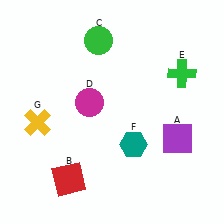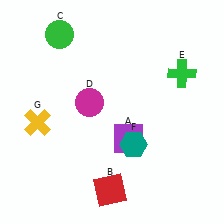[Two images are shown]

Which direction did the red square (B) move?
The red square (B) moved right.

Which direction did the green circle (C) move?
The green circle (C) moved left.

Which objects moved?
The objects that moved are: the purple square (A), the red square (B), the green circle (C).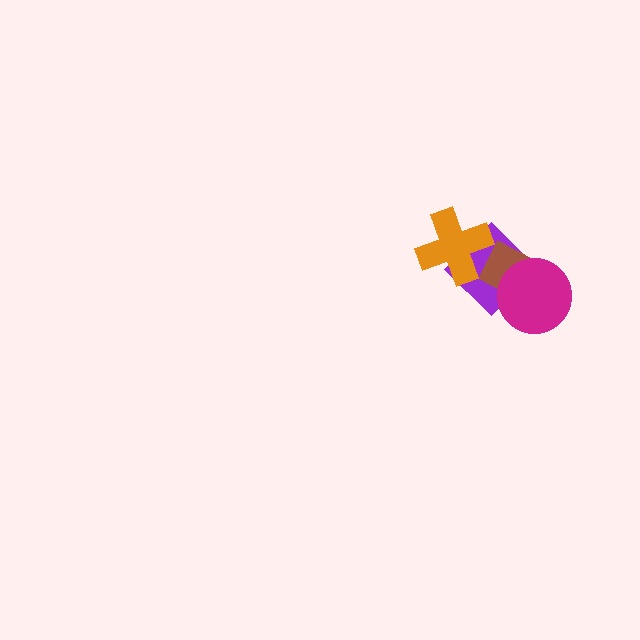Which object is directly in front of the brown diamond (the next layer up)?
The magenta circle is directly in front of the brown diamond.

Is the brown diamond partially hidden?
Yes, it is partially covered by another shape.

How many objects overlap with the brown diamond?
3 objects overlap with the brown diamond.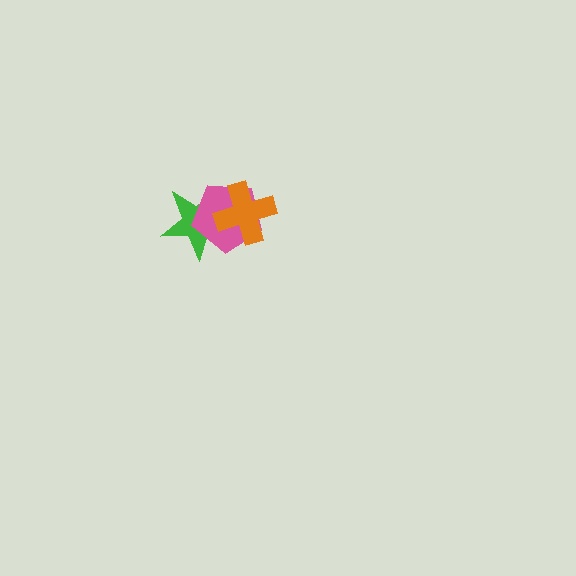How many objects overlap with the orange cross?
2 objects overlap with the orange cross.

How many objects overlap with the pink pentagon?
2 objects overlap with the pink pentagon.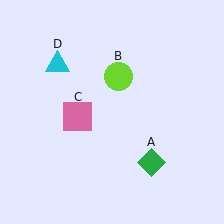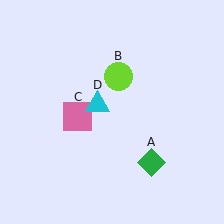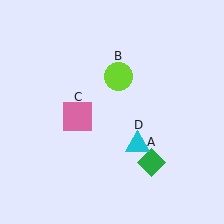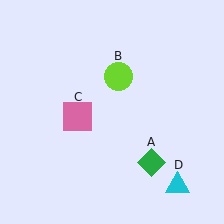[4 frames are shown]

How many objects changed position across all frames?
1 object changed position: cyan triangle (object D).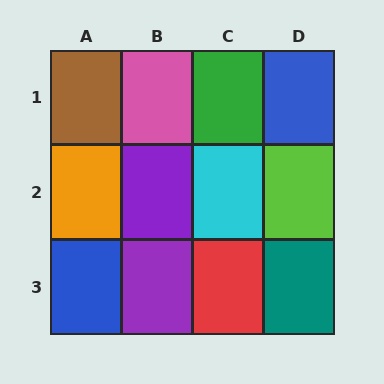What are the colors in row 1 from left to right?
Brown, pink, green, blue.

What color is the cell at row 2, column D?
Lime.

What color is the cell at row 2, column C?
Cyan.